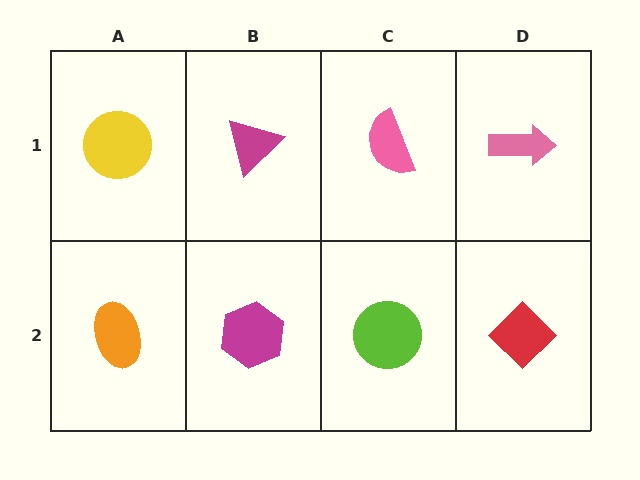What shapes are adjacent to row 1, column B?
A magenta hexagon (row 2, column B), a yellow circle (row 1, column A), a pink semicircle (row 1, column C).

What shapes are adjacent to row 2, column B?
A magenta triangle (row 1, column B), an orange ellipse (row 2, column A), a lime circle (row 2, column C).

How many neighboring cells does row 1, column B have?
3.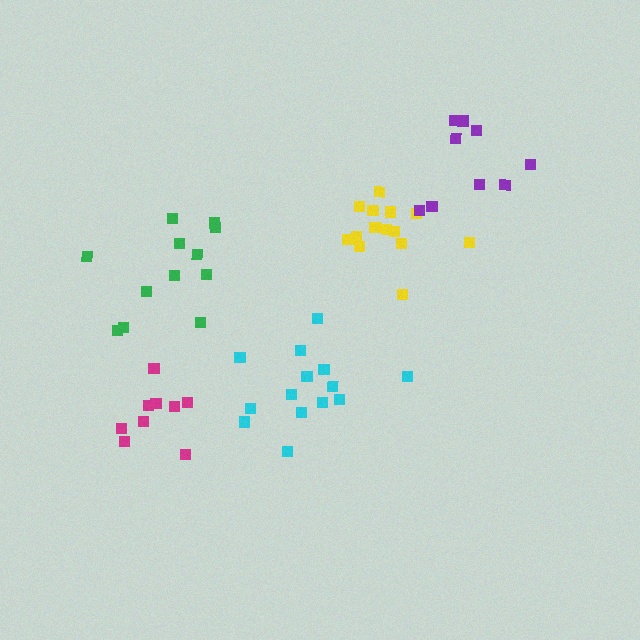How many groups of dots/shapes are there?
There are 5 groups.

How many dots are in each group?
Group 1: 9 dots, Group 2: 14 dots, Group 3: 14 dots, Group 4: 12 dots, Group 5: 9 dots (58 total).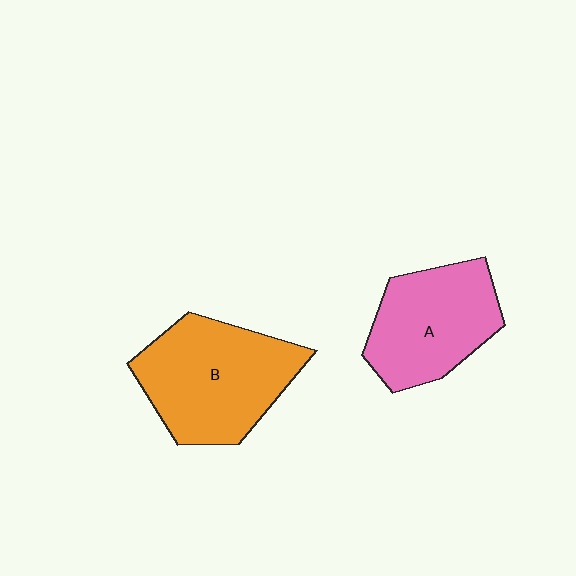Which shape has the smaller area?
Shape A (pink).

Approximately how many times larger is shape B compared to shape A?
Approximately 1.2 times.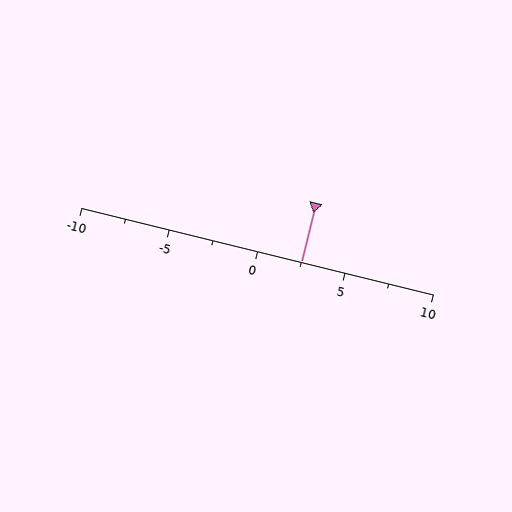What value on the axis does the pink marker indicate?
The marker indicates approximately 2.5.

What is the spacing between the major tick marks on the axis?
The major ticks are spaced 5 apart.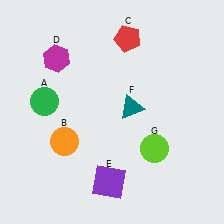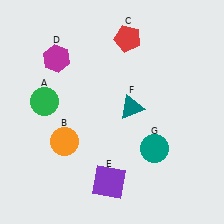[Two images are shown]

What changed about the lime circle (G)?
In Image 1, G is lime. In Image 2, it changed to teal.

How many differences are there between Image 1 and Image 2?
There is 1 difference between the two images.